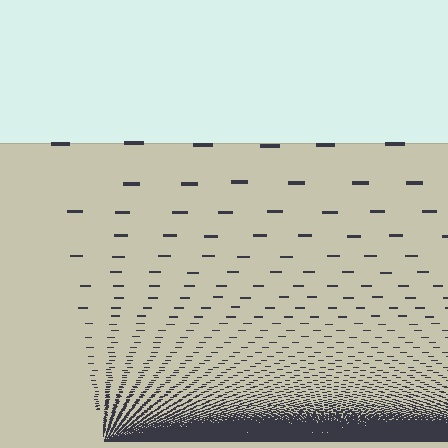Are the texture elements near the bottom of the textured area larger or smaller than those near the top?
Smaller. The gradient is inverted — elements near the bottom are smaller and denser.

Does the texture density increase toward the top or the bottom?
Density increases toward the bottom.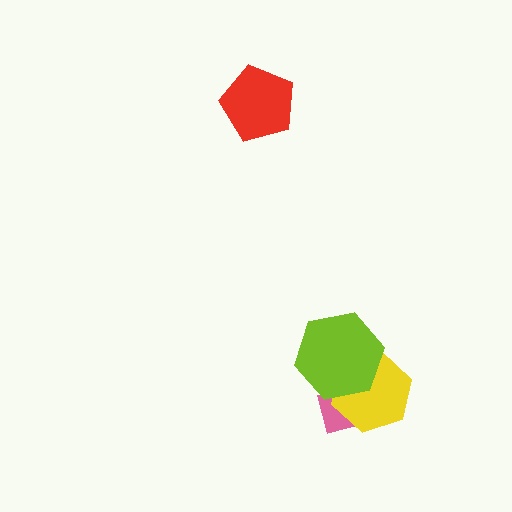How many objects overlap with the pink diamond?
2 objects overlap with the pink diamond.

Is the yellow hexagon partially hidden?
Yes, it is partially covered by another shape.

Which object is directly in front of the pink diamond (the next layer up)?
The yellow hexagon is directly in front of the pink diamond.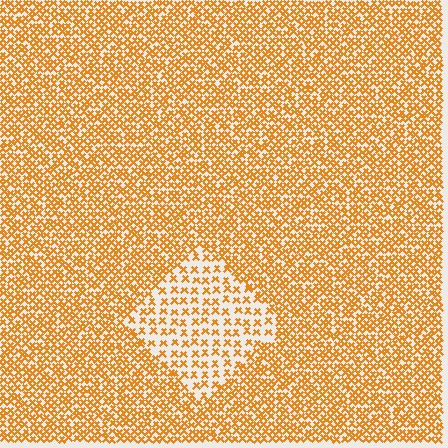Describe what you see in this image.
The image contains small orange elements arranged at two different densities. A diamond-shaped region is visible where the elements are less densely packed than the surrounding area.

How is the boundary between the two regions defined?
The boundary is defined by a change in element density (approximately 2.1x ratio). All elements are the same color, size, and shape.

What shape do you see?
I see a diamond.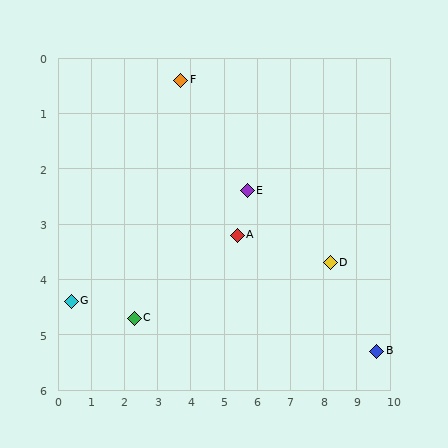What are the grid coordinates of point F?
Point F is at approximately (3.7, 0.4).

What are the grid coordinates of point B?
Point B is at approximately (9.6, 5.3).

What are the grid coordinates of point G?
Point G is at approximately (0.4, 4.4).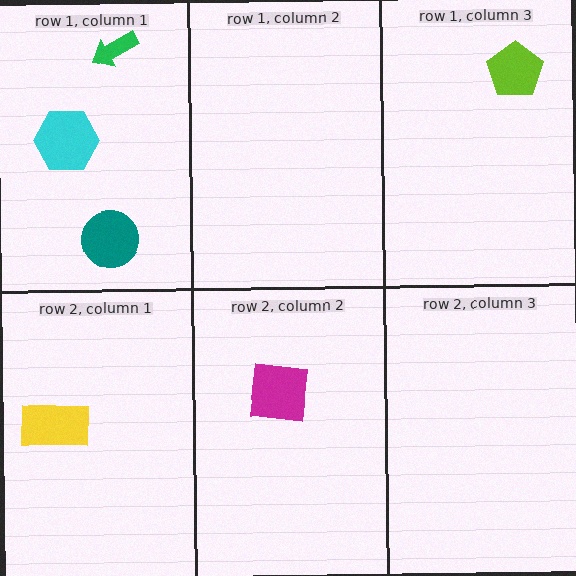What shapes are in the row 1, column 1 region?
The cyan hexagon, the teal circle, the green arrow.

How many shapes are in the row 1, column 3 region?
1.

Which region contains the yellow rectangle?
The row 2, column 1 region.